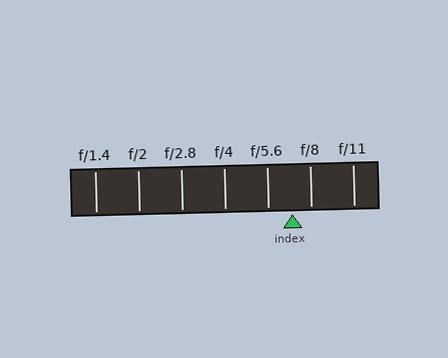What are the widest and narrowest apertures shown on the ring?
The widest aperture shown is f/1.4 and the narrowest is f/11.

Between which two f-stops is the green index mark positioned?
The index mark is between f/5.6 and f/8.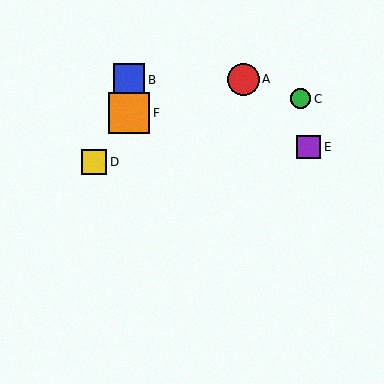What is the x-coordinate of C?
Object C is at x≈300.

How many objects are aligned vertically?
2 objects (B, F) are aligned vertically.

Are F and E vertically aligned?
No, F is at x≈129 and E is at x≈309.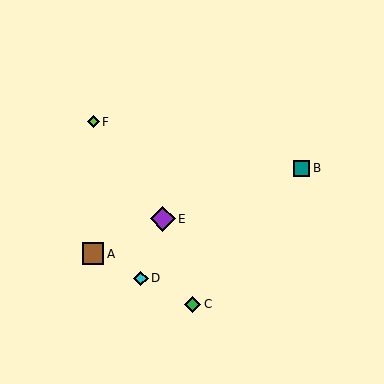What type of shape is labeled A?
Shape A is a brown square.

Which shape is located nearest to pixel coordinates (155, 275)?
The cyan diamond (labeled D) at (141, 278) is nearest to that location.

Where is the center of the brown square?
The center of the brown square is at (93, 254).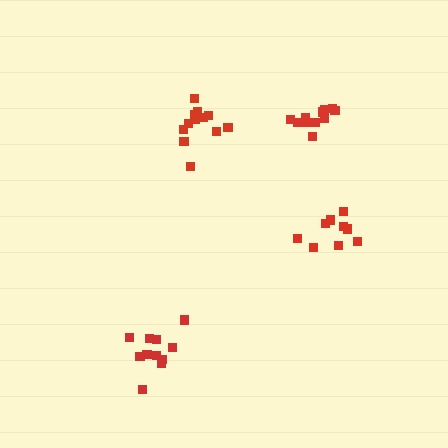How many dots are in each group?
Group 1: 12 dots, Group 2: 11 dots, Group 3: 9 dots, Group 4: 11 dots (43 total).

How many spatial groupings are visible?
There are 4 spatial groupings.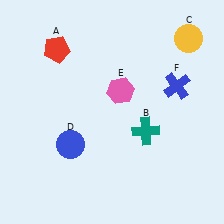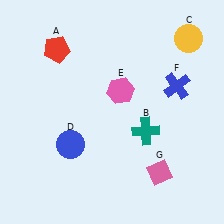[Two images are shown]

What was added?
A pink diamond (G) was added in Image 2.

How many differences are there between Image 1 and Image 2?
There is 1 difference between the two images.